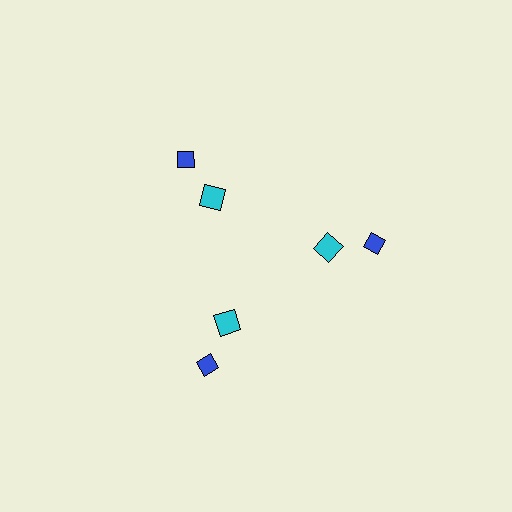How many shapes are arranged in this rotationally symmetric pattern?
There are 6 shapes, arranged in 3 groups of 2.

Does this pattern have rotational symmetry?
Yes, this pattern has 3-fold rotational symmetry. It looks the same after rotating 120 degrees around the center.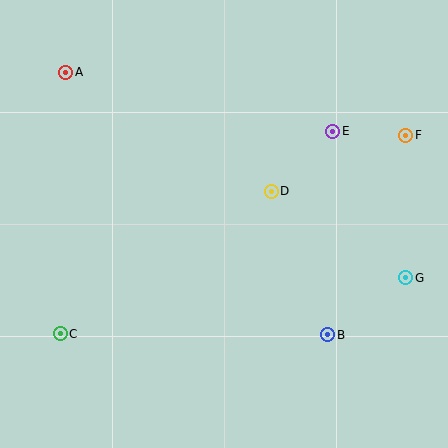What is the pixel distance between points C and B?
The distance between C and B is 268 pixels.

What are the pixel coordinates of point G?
Point G is at (406, 278).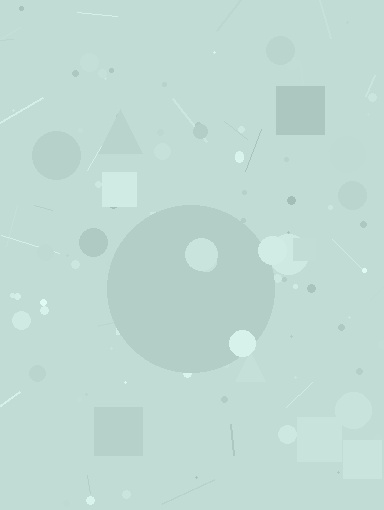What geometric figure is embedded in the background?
A circle is embedded in the background.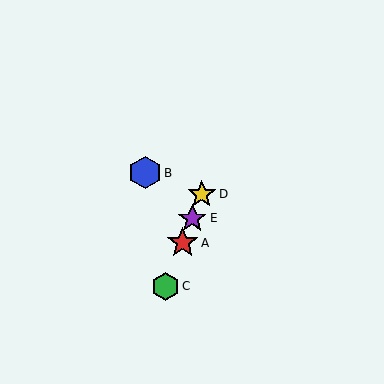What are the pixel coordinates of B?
Object B is at (145, 173).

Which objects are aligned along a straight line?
Objects A, C, D, E are aligned along a straight line.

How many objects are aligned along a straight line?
4 objects (A, C, D, E) are aligned along a straight line.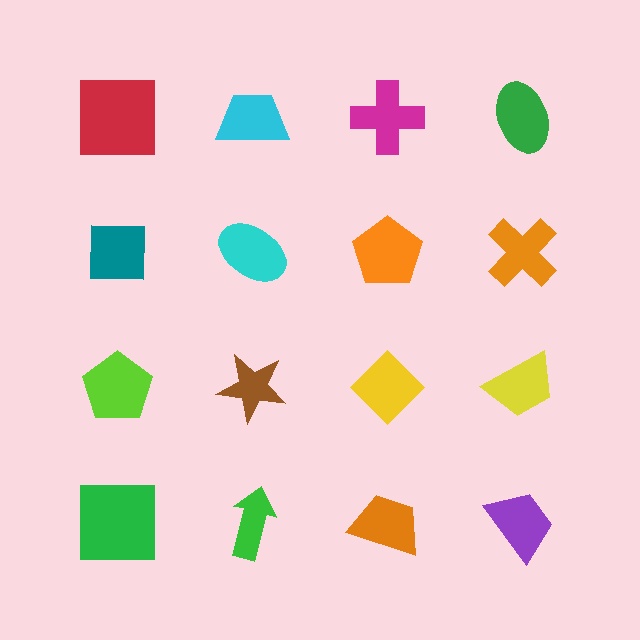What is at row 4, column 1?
A green square.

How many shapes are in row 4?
4 shapes.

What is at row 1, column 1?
A red square.